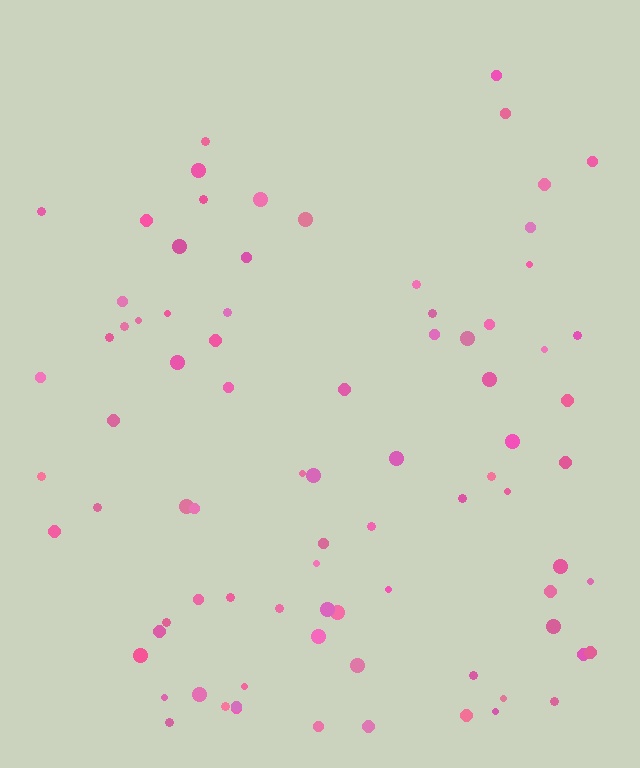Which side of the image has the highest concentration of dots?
The bottom.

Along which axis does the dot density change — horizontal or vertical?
Vertical.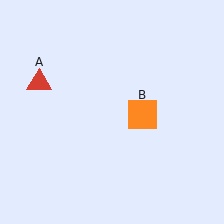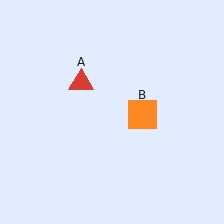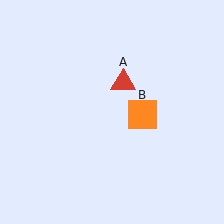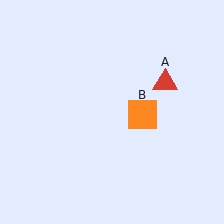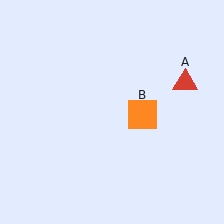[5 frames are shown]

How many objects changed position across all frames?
1 object changed position: red triangle (object A).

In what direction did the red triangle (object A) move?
The red triangle (object A) moved right.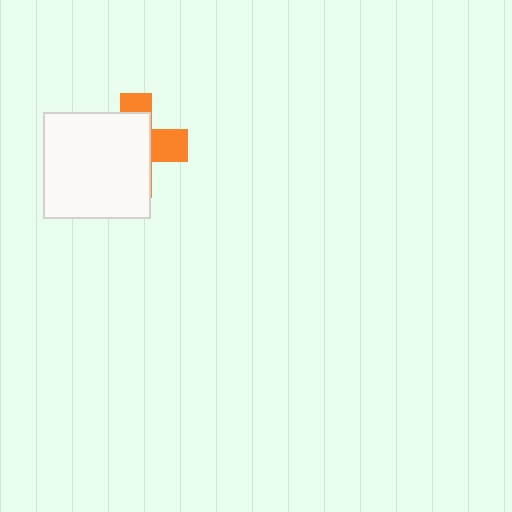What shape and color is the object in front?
The object in front is a white square.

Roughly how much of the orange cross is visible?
A small part of it is visible (roughly 31%).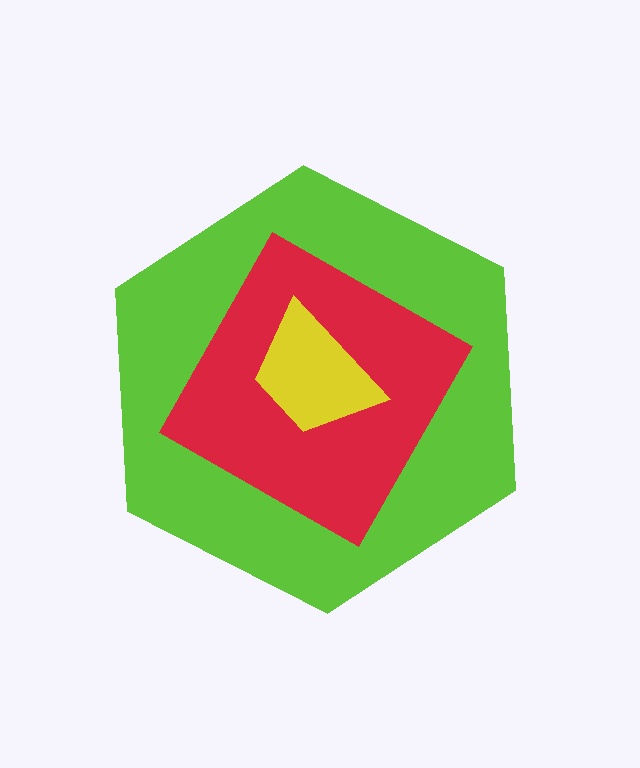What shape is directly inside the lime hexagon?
The red square.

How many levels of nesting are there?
3.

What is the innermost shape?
The yellow trapezoid.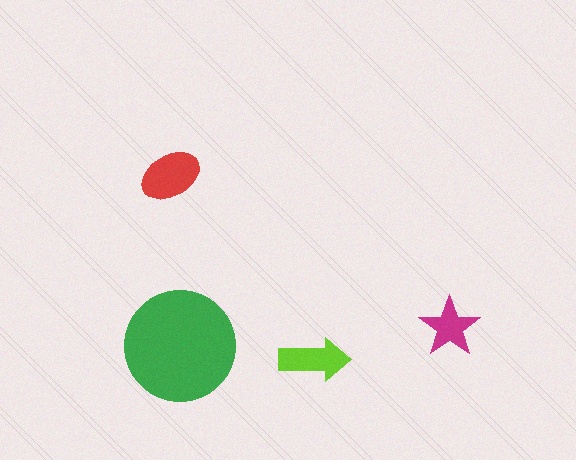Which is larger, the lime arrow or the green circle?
The green circle.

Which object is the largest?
The green circle.